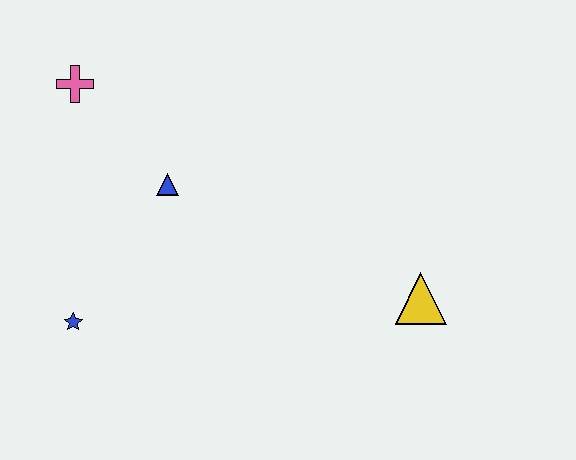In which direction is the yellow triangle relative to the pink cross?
The yellow triangle is to the right of the pink cross.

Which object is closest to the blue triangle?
The pink cross is closest to the blue triangle.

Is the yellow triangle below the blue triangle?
Yes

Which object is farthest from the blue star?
The yellow triangle is farthest from the blue star.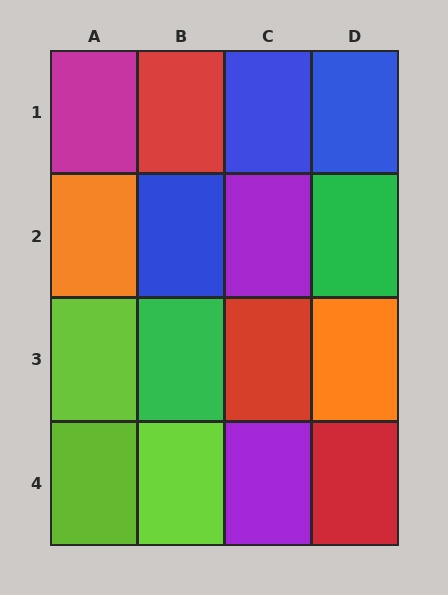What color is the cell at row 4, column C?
Purple.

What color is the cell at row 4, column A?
Lime.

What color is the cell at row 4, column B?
Lime.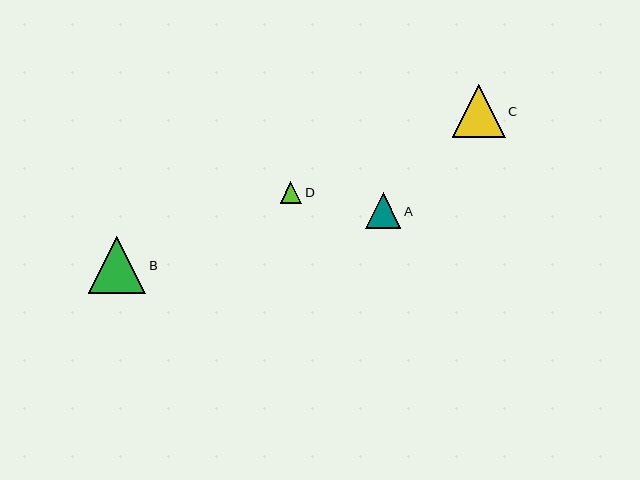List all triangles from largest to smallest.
From largest to smallest: B, C, A, D.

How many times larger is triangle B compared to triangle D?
Triangle B is approximately 2.7 times the size of triangle D.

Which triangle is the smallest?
Triangle D is the smallest with a size of approximately 21 pixels.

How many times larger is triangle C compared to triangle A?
Triangle C is approximately 1.5 times the size of triangle A.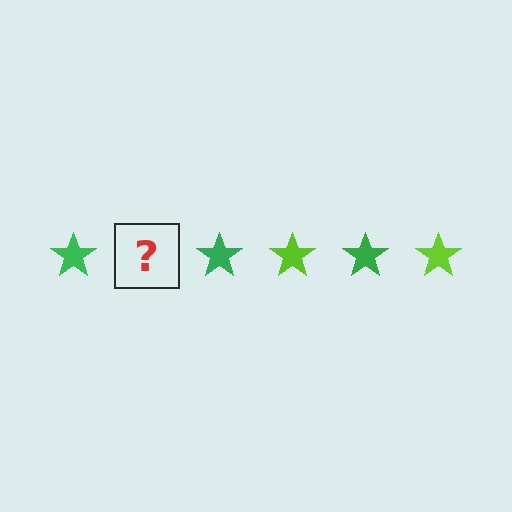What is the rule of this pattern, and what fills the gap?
The rule is that the pattern cycles through green, lime stars. The gap should be filled with a lime star.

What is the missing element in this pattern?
The missing element is a lime star.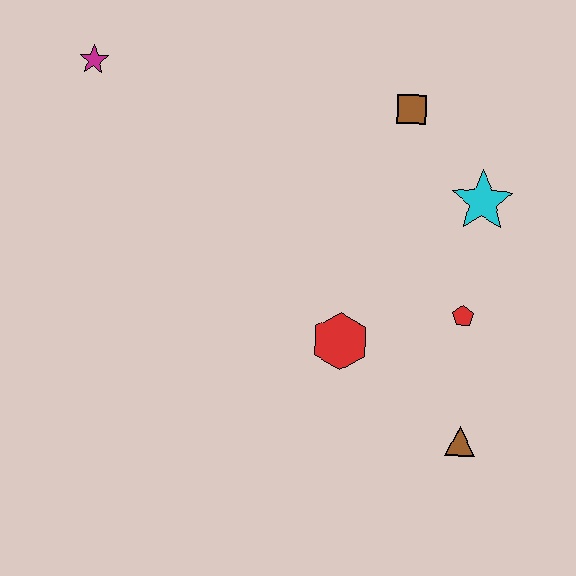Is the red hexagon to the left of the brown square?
Yes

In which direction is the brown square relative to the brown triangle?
The brown square is above the brown triangle.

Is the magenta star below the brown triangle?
No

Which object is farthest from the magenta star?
The brown triangle is farthest from the magenta star.